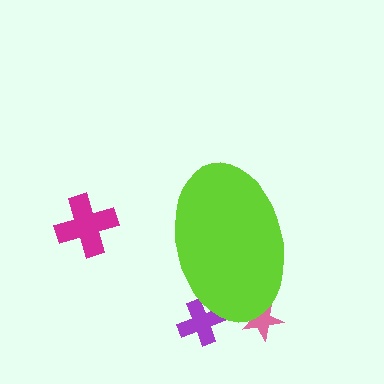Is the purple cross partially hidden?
Yes, the purple cross is partially hidden behind the lime ellipse.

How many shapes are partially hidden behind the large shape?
2 shapes are partially hidden.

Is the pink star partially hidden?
Yes, the pink star is partially hidden behind the lime ellipse.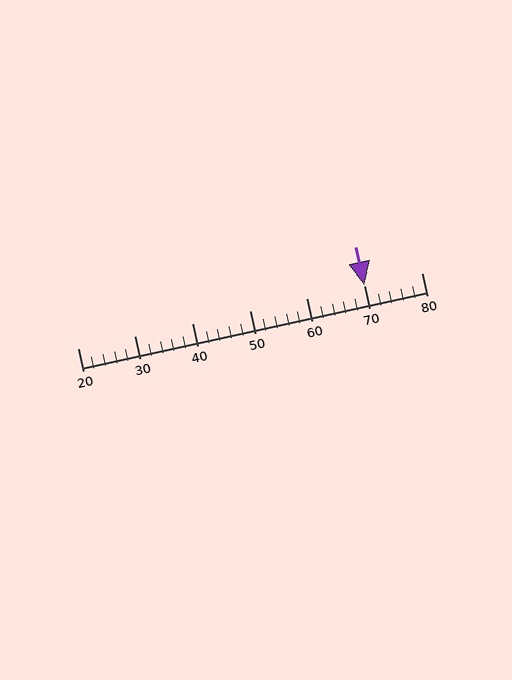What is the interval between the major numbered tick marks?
The major tick marks are spaced 10 units apart.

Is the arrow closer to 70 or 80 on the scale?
The arrow is closer to 70.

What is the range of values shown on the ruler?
The ruler shows values from 20 to 80.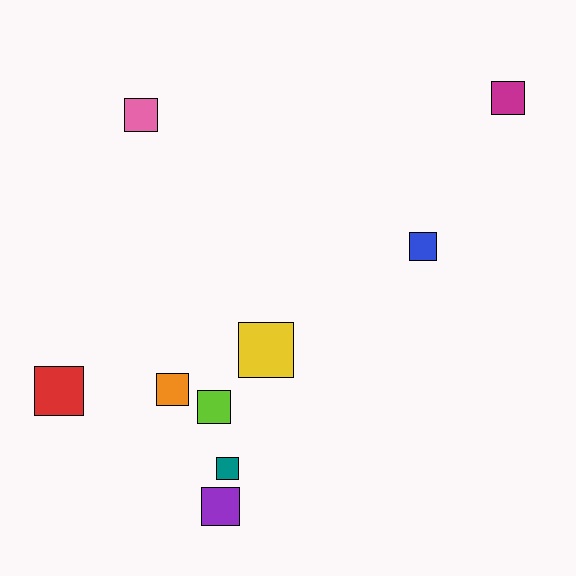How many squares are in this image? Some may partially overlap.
There are 9 squares.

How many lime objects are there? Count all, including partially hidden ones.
There is 1 lime object.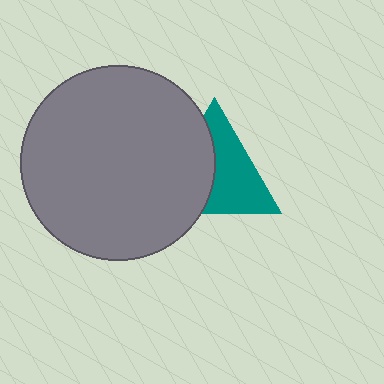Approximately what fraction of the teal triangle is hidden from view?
Roughly 45% of the teal triangle is hidden behind the gray circle.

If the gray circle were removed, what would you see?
You would see the complete teal triangle.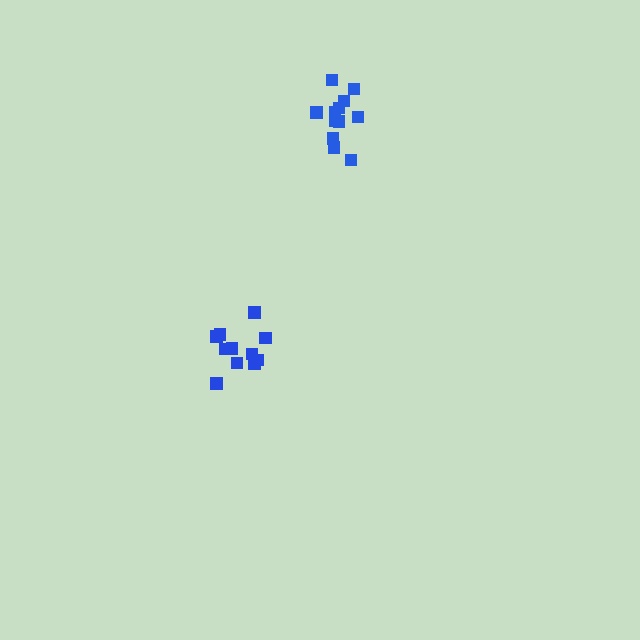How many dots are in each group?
Group 1: 11 dots, Group 2: 12 dots (23 total).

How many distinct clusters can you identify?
There are 2 distinct clusters.